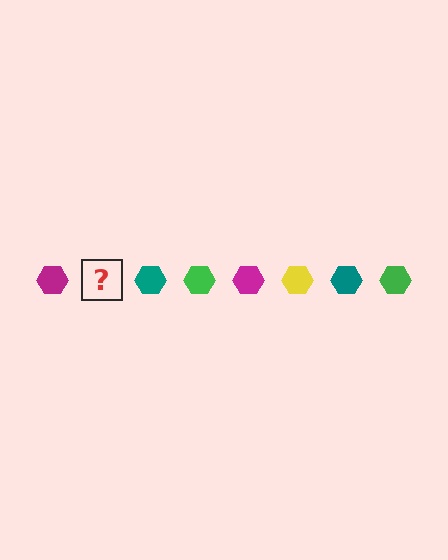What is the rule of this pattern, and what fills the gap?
The rule is that the pattern cycles through magenta, yellow, teal, green hexagons. The gap should be filled with a yellow hexagon.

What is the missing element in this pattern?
The missing element is a yellow hexagon.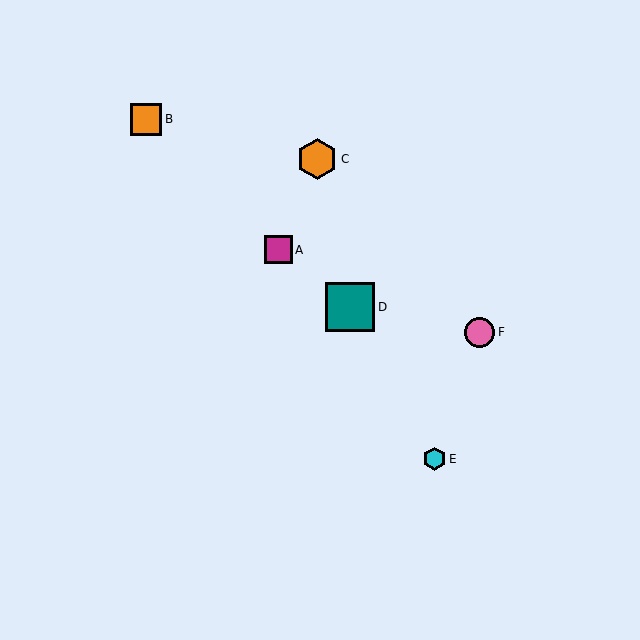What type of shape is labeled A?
Shape A is a magenta square.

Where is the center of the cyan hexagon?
The center of the cyan hexagon is at (435, 459).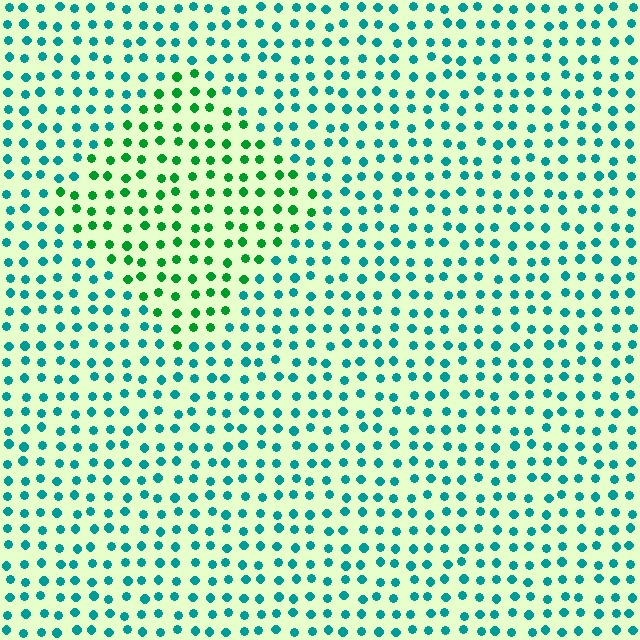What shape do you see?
I see a diamond.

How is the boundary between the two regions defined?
The boundary is defined purely by a slight shift in hue (about 43 degrees). Spacing, size, and orientation are identical on both sides.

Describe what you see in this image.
The image is filled with small teal elements in a uniform arrangement. A diamond-shaped region is visible where the elements are tinted to a slightly different hue, forming a subtle color boundary.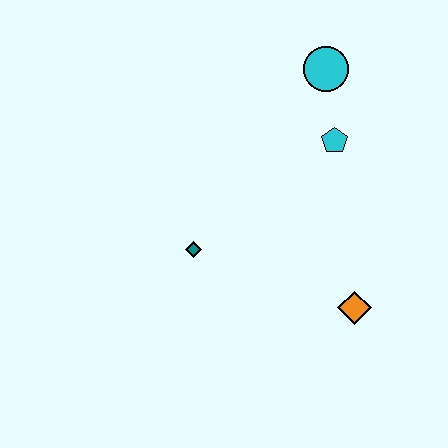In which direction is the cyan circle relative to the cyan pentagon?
The cyan circle is above the cyan pentagon.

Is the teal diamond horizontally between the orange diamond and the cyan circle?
No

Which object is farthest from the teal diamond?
The cyan circle is farthest from the teal diamond.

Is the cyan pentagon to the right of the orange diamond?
No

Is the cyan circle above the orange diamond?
Yes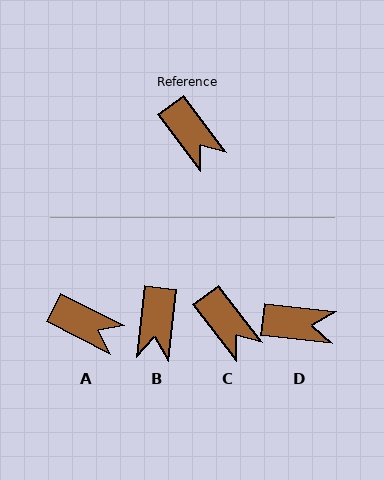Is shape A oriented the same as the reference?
No, it is off by about 26 degrees.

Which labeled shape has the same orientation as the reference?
C.